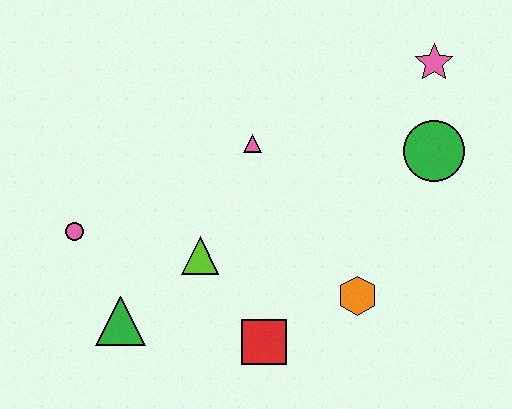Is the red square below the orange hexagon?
Yes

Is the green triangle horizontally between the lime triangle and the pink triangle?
No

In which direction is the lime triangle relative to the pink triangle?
The lime triangle is below the pink triangle.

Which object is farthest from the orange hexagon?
The pink circle is farthest from the orange hexagon.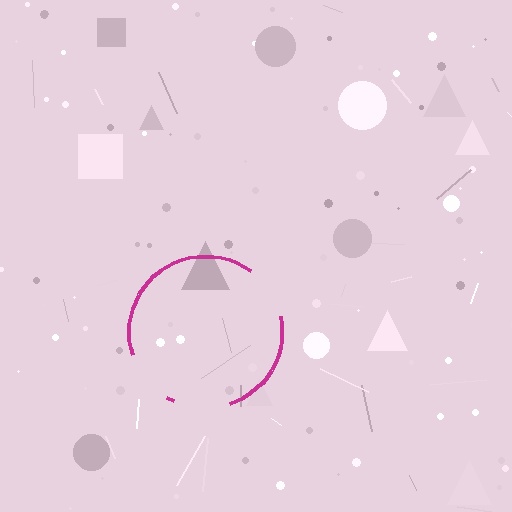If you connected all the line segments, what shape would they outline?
They would outline a circle.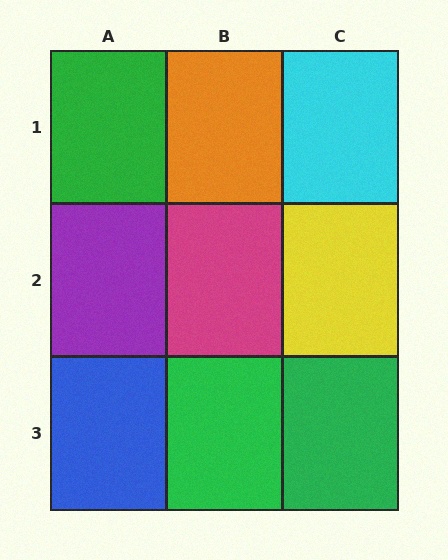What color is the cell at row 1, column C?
Cyan.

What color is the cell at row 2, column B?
Magenta.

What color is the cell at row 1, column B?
Orange.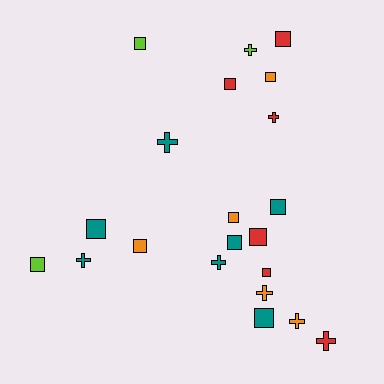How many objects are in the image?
There are 21 objects.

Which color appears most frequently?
Teal, with 7 objects.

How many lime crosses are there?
There is 1 lime cross.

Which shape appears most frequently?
Square, with 13 objects.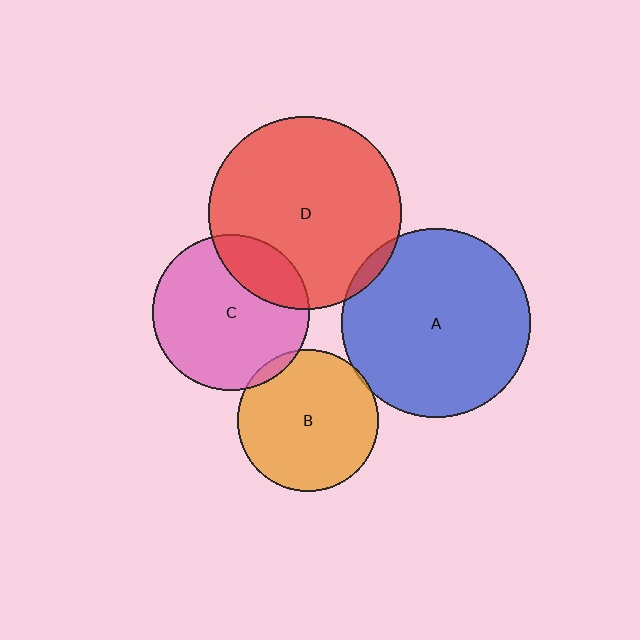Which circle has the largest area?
Circle D (red).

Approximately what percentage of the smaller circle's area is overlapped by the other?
Approximately 5%.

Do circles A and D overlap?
Yes.